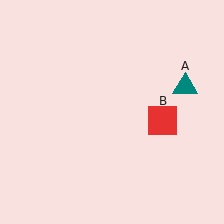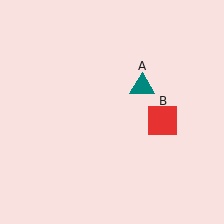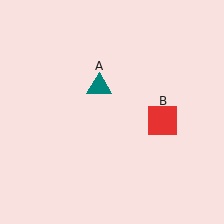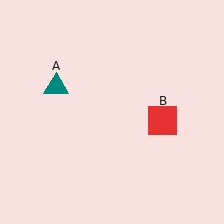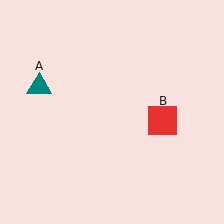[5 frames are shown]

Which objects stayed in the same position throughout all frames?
Red square (object B) remained stationary.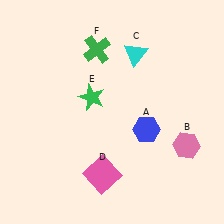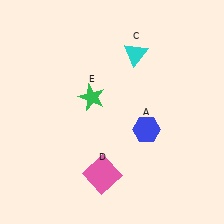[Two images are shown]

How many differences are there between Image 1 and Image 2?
There are 2 differences between the two images.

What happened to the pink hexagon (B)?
The pink hexagon (B) was removed in Image 2. It was in the bottom-right area of Image 1.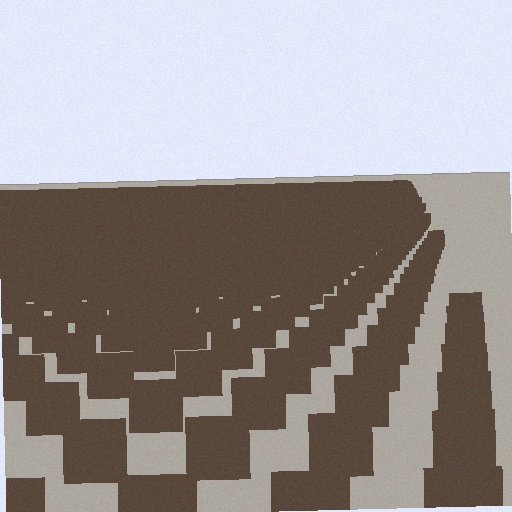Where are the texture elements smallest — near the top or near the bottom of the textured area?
Near the top.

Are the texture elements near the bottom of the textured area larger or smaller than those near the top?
Larger. Near the bottom, elements are closer to the viewer and appear at a bigger on-screen size.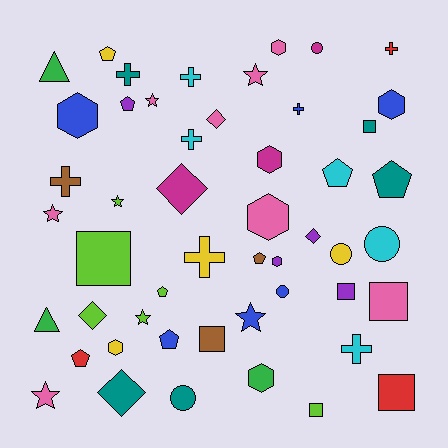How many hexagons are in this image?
There are 8 hexagons.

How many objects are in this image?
There are 50 objects.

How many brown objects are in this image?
There are 3 brown objects.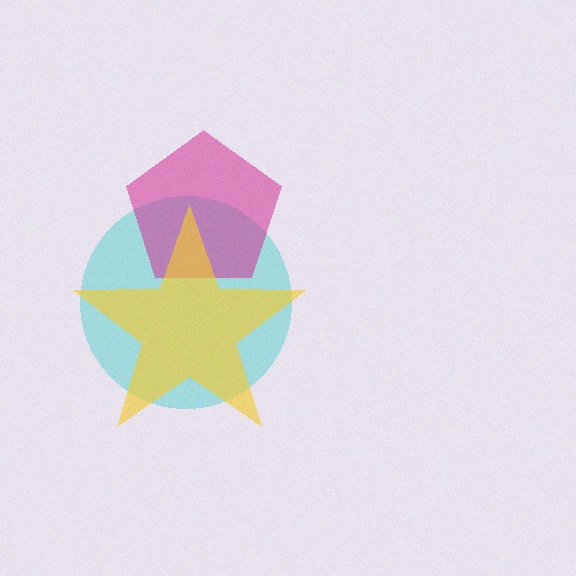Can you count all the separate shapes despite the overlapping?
Yes, there are 3 separate shapes.